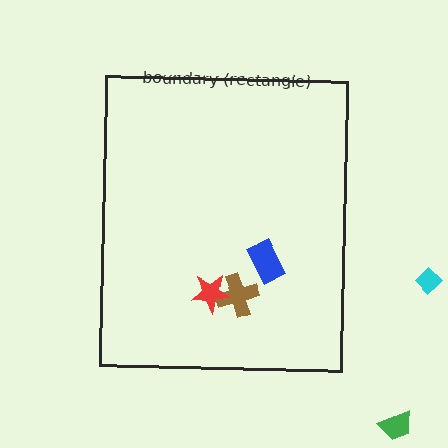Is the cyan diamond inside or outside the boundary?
Outside.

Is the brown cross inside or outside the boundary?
Inside.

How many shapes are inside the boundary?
3 inside, 2 outside.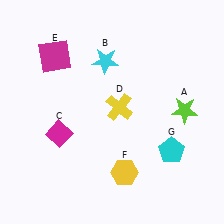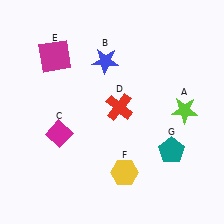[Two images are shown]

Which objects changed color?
B changed from cyan to blue. D changed from yellow to red. G changed from cyan to teal.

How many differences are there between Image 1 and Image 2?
There are 3 differences between the two images.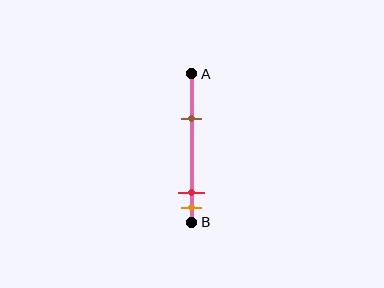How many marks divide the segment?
There are 3 marks dividing the segment.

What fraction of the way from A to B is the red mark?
The red mark is approximately 80% (0.8) of the way from A to B.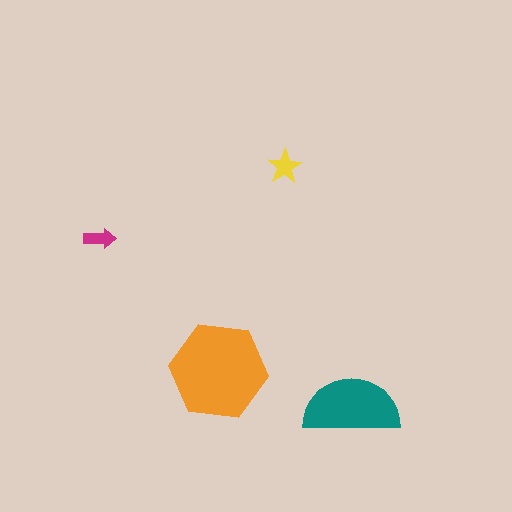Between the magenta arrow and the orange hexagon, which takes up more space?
The orange hexagon.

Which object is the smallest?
The magenta arrow.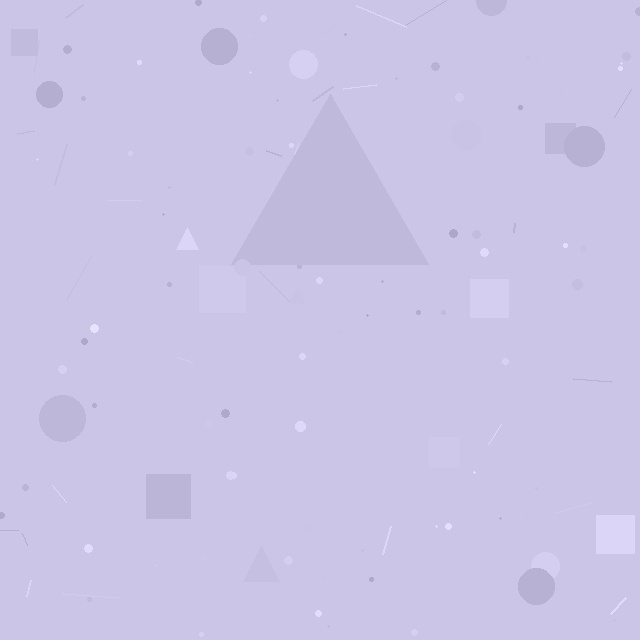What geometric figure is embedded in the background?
A triangle is embedded in the background.